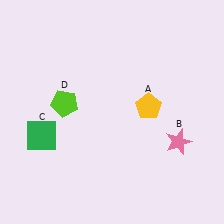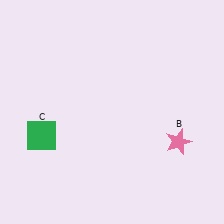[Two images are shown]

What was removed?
The yellow pentagon (A), the lime pentagon (D) were removed in Image 2.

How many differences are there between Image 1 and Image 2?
There are 2 differences between the two images.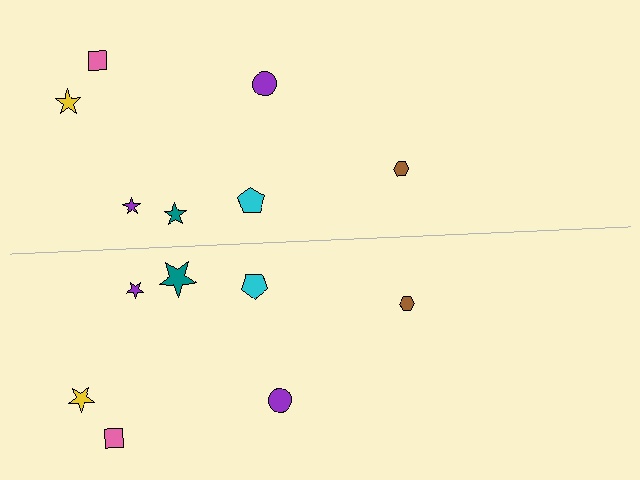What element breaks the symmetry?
The teal star on the bottom side has a different size than its mirror counterpart.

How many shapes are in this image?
There are 14 shapes in this image.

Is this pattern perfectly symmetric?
No, the pattern is not perfectly symmetric. The teal star on the bottom side has a different size than its mirror counterpart.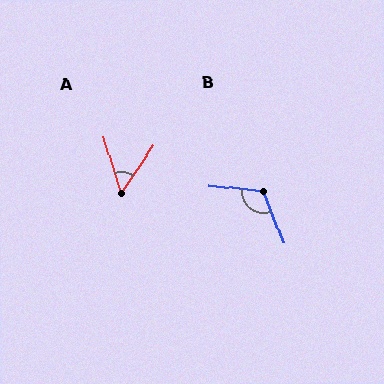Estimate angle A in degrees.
Approximately 51 degrees.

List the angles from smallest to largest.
A (51°), B (118°).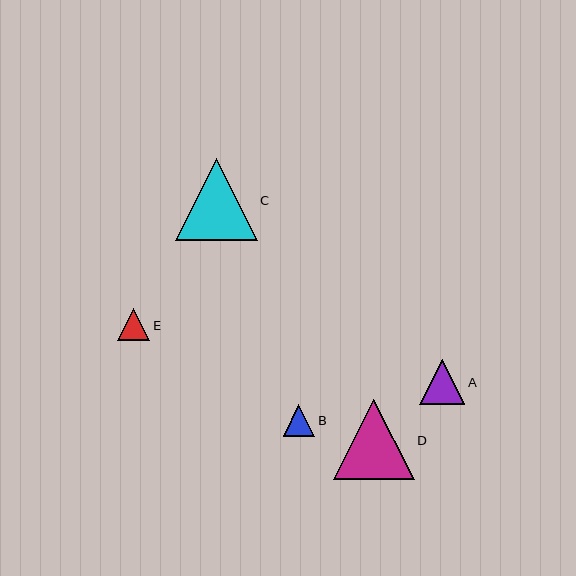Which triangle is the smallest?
Triangle E is the smallest with a size of approximately 32 pixels.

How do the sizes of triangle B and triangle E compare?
Triangle B and triangle E are approximately the same size.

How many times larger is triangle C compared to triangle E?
Triangle C is approximately 2.6 times the size of triangle E.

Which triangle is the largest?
Triangle C is the largest with a size of approximately 82 pixels.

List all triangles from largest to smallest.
From largest to smallest: C, D, A, B, E.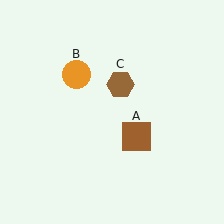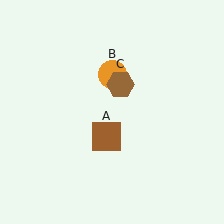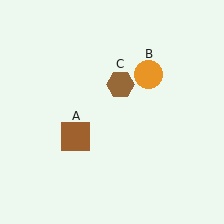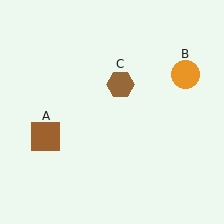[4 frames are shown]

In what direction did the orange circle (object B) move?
The orange circle (object B) moved right.